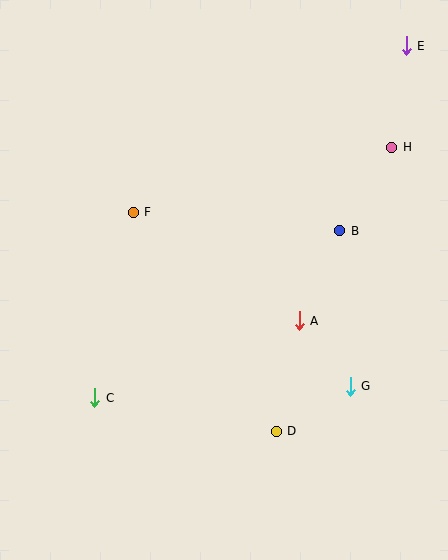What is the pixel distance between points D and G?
The distance between D and G is 87 pixels.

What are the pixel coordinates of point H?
Point H is at (392, 147).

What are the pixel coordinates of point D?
Point D is at (276, 431).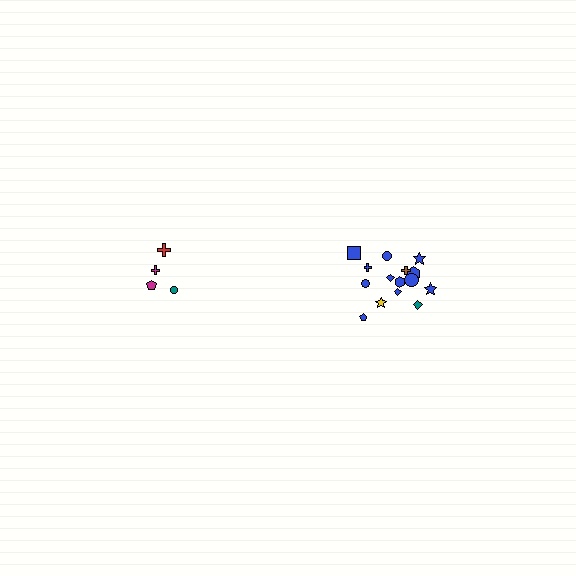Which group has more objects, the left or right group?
The right group.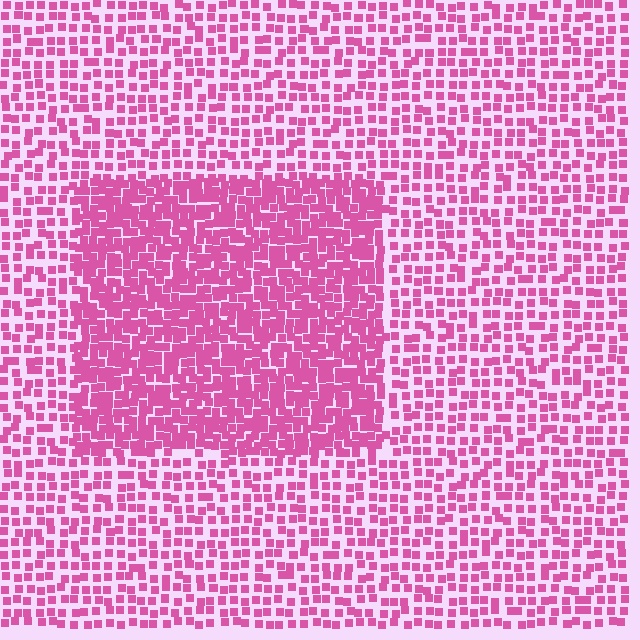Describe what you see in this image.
The image contains small pink elements arranged at two different densities. A rectangle-shaped region is visible where the elements are more densely packed than the surrounding area.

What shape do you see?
I see a rectangle.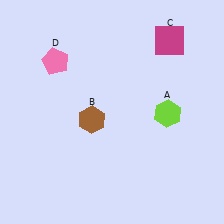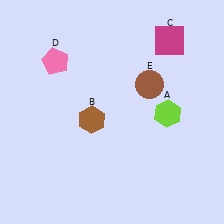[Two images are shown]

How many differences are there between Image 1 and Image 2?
There is 1 difference between the two images.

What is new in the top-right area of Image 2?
A brown circle (E) was added in the top-right area of Image 2.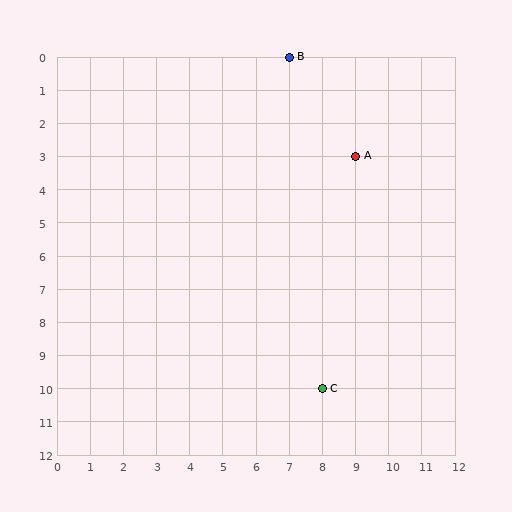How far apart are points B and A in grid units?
Points B and A are 2 columns and 3 rows apart (about 3.6 grid units diagonally).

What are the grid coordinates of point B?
Point B is at grid coordinates (7, 0).